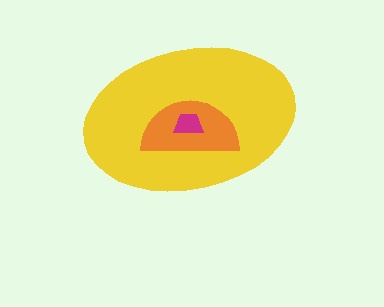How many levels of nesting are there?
3.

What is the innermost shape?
The magenta trapezoid.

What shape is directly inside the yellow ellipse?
The orange semicircle.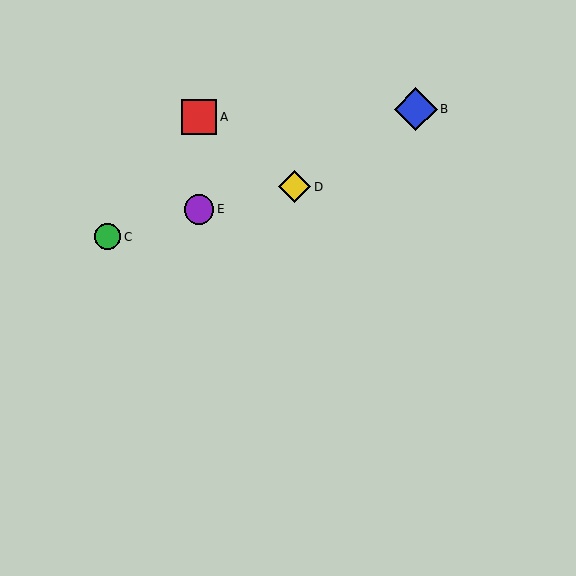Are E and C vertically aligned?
No, E is at x≈199 and C is at x≈108.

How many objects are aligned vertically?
2 objects (A, E) are aligned vertically.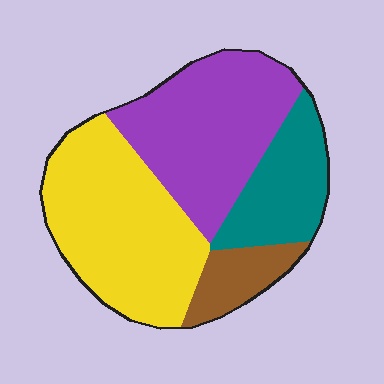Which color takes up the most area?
Yellow, at roughly 40%.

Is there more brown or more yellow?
Yellow.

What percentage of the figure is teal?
Teal covers roughly 20% of the figure.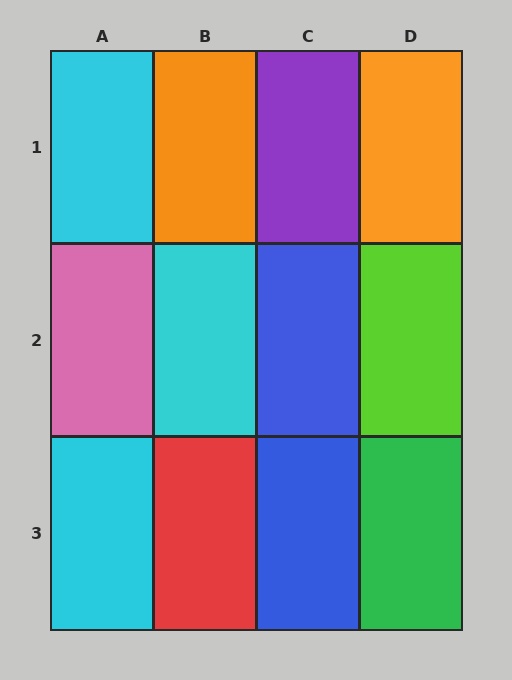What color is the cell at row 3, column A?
Cyan.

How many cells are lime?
1 cell is lime.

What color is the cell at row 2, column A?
Pink.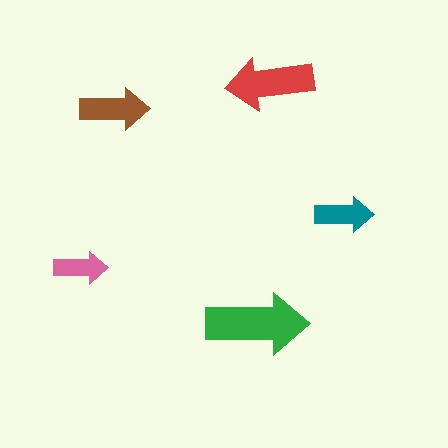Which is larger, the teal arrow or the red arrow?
The red one.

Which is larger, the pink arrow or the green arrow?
The green one.